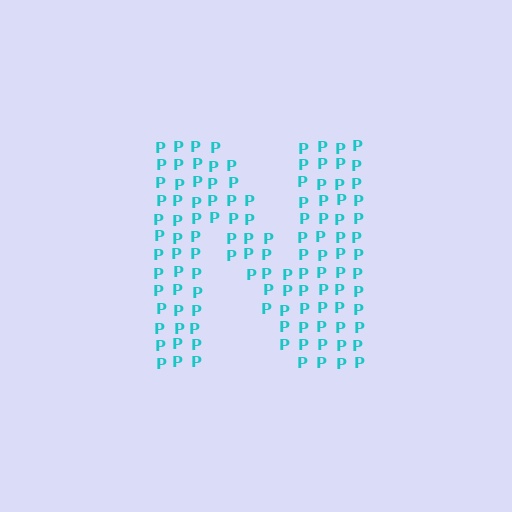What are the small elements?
The small elements are letter P's.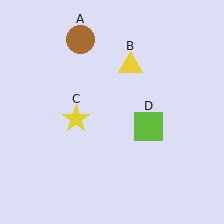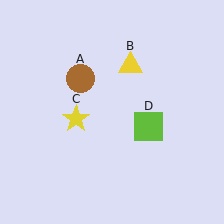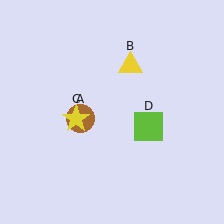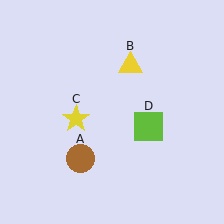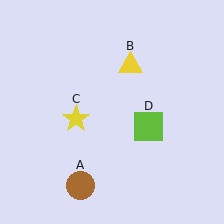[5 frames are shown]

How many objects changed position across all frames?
1 object changed position: brown circle (object A).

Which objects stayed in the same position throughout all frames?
Yellow triangle (object B) and yellow star (object C) and lime square (object D) remained stationary.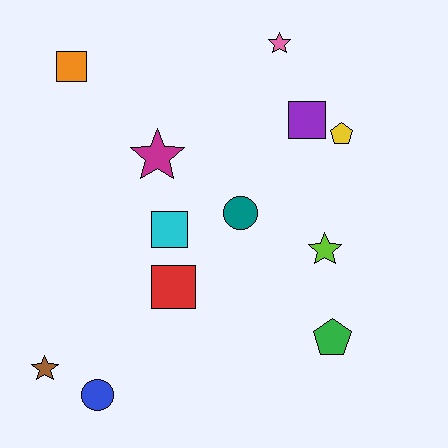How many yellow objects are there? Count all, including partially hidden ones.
There is 1 yellow object.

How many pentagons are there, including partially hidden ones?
There are 2 pentagons.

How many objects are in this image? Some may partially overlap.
There are 12 objects.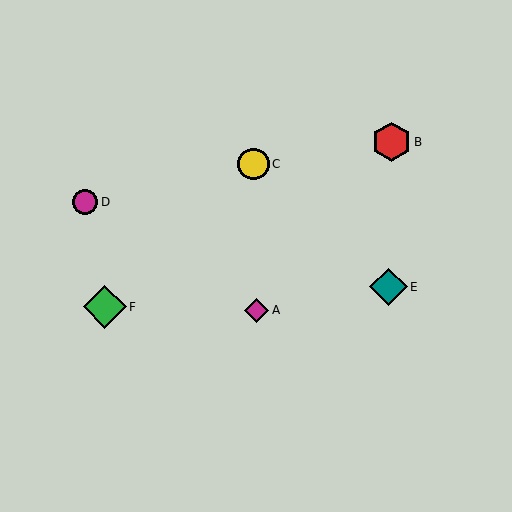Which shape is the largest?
The green diamond (labeled F) is the largest.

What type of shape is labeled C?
Shape C is a yellow circle.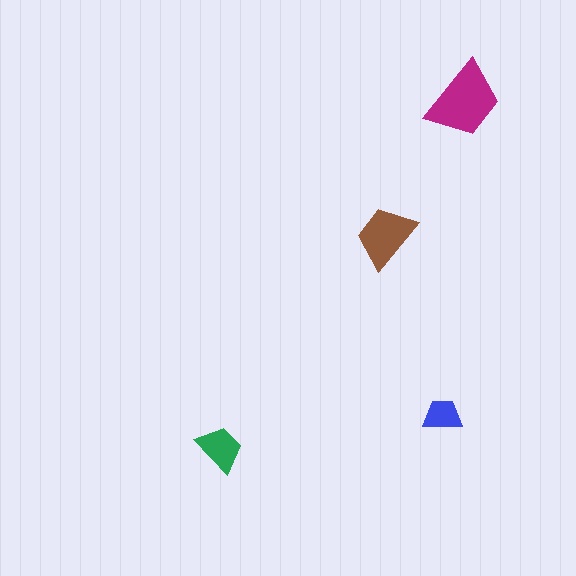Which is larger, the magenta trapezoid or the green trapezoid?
The magenta one.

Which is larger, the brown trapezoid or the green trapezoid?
The brown one.